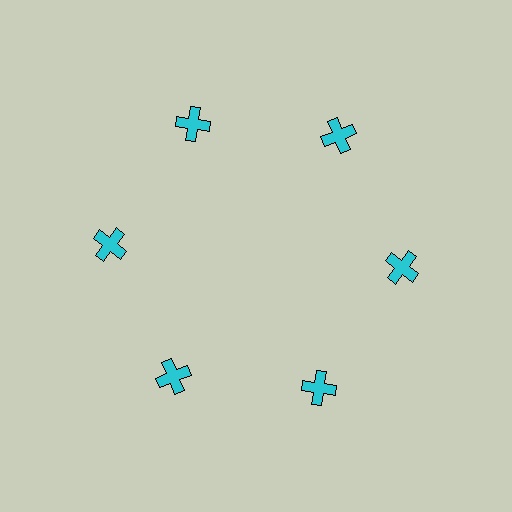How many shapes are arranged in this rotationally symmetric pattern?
There are 6 shapes, arranged in 6 groups of 1.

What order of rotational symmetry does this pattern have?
This pattern has 6-fold rotational symmetry.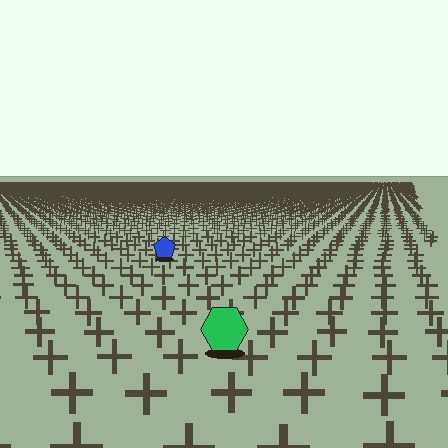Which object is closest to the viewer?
The green hexagon is closest. The texture marks near it are larger and more spread out.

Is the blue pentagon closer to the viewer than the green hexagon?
No. The green hexagon is closer — you can tell from the texture gradient: the ground texture is coarser near it.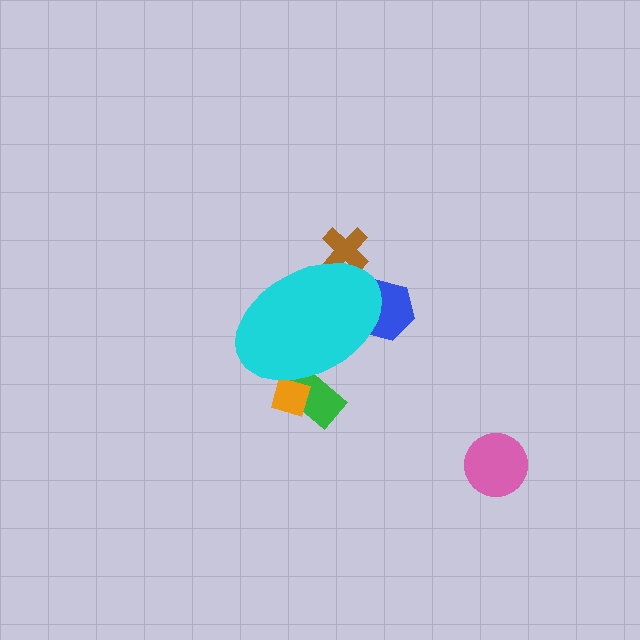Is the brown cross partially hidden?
Yes, the brown cross is partially hidden behind the cyan ellipse.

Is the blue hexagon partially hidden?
Yes, the blue hexagon is partially hidden behind the cyan ellipse.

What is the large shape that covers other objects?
A cyan ellipse.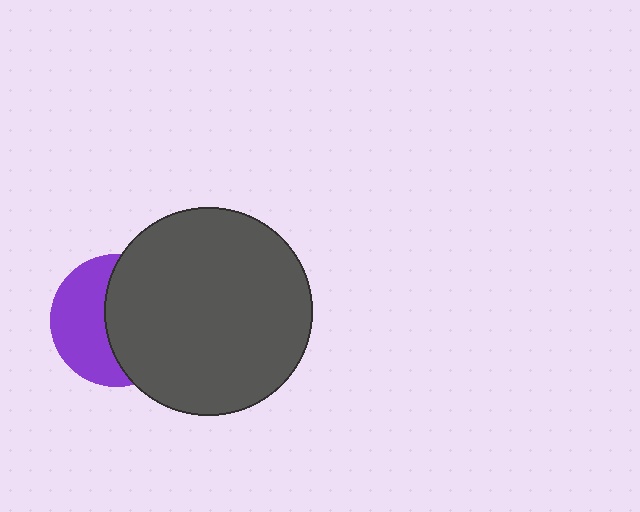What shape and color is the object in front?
The object in front is a dark gray circle.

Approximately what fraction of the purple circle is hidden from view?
Roughly 54% of the purple circle is hidden behind the dark gray circle.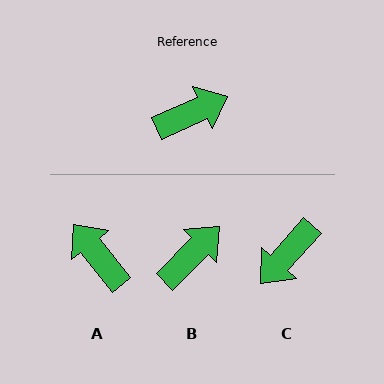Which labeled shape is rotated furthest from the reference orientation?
C, about 156 degrees away.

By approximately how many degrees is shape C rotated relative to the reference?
Approximately 156 degrees clockwise.